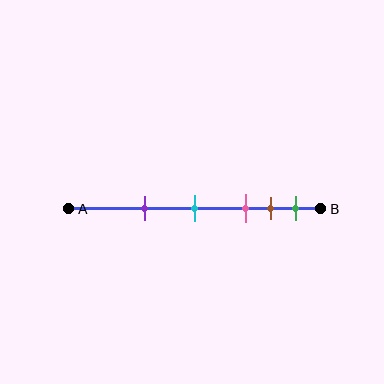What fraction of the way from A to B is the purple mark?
The purple mark is approximately 30% (0.3) of the way from A to B.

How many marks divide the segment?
There are 5 marks dividing the segment.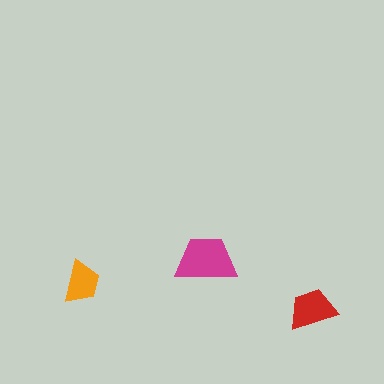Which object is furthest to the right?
The red trapezoid is rightmost.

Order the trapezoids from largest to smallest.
the magenta one, the red one, the orange one.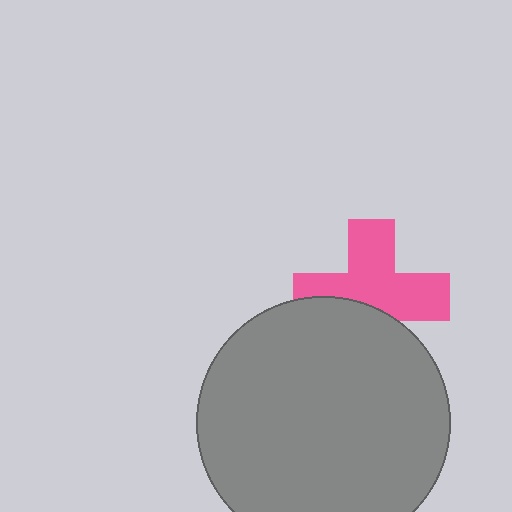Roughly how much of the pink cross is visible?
About half of it is visible (roughly 63%).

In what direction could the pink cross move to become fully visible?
The pink cross could move up. That would shift it out from behind the gray circle entirely.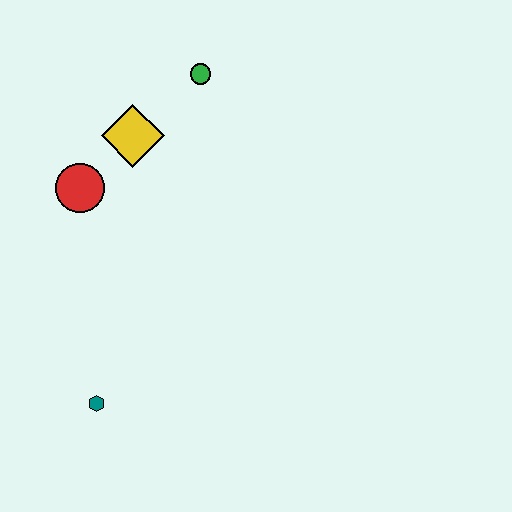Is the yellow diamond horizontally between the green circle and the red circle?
Yes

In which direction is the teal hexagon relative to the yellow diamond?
The teal hexagon is below the yellow diamond.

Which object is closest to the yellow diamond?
The red circle is closest to the yellow diamond.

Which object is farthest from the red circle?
The teal hexagon is farthest from the red circle.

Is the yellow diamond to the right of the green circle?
No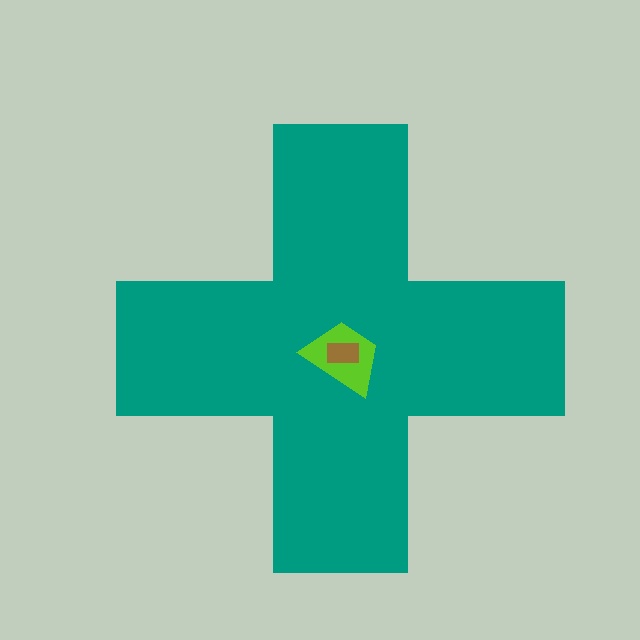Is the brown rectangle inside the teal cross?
Yes.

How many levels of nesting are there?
3.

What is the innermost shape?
The brown rectangle.